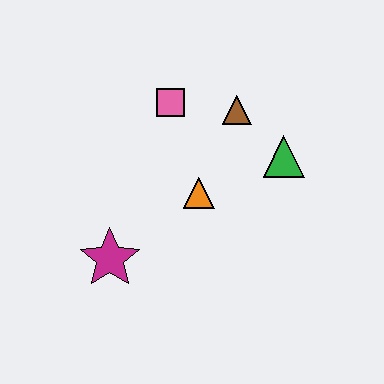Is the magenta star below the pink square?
Yes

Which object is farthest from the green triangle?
The magenta star is farthest from the green triangle.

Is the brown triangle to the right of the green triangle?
No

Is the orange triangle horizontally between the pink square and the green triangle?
Yes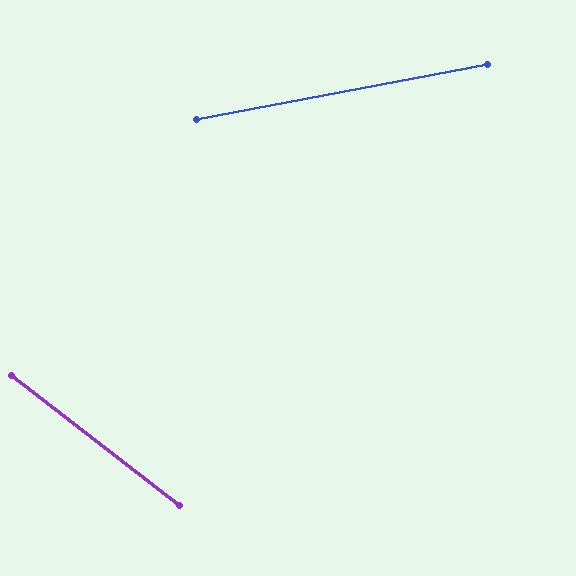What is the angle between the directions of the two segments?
Approximately 48 degrees.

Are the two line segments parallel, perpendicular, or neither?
Neither parallel nor perpendicular — they differ by about 48°.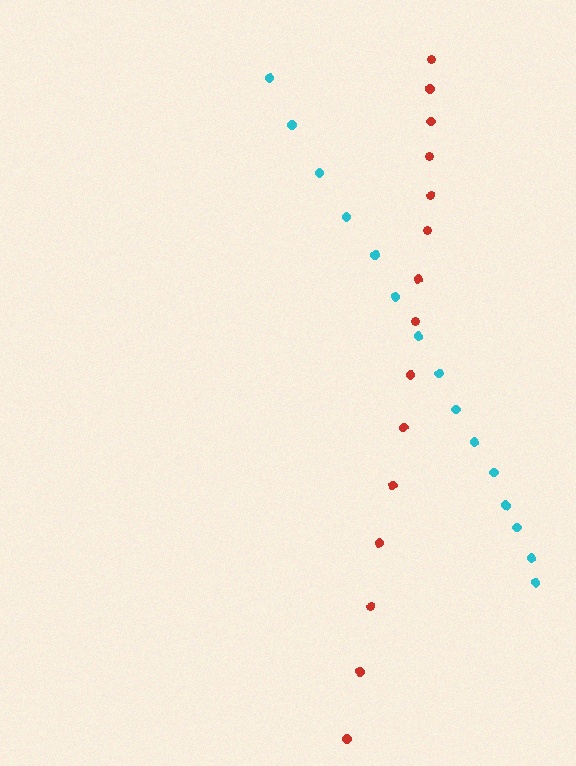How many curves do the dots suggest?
There are 2 distinct paths.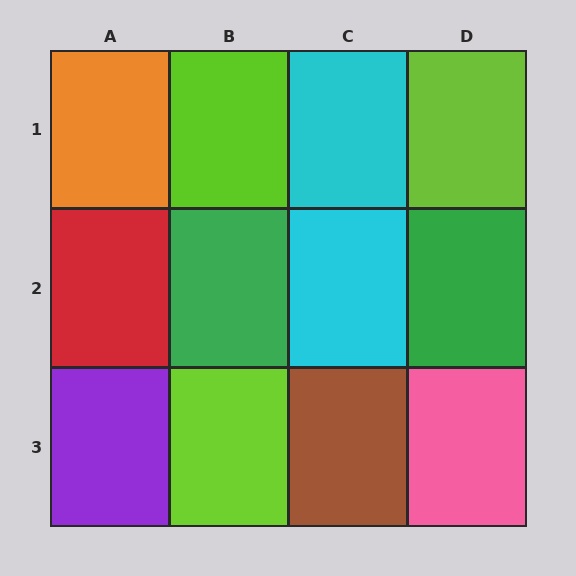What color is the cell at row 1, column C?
Cyan.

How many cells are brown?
1 cell is brown.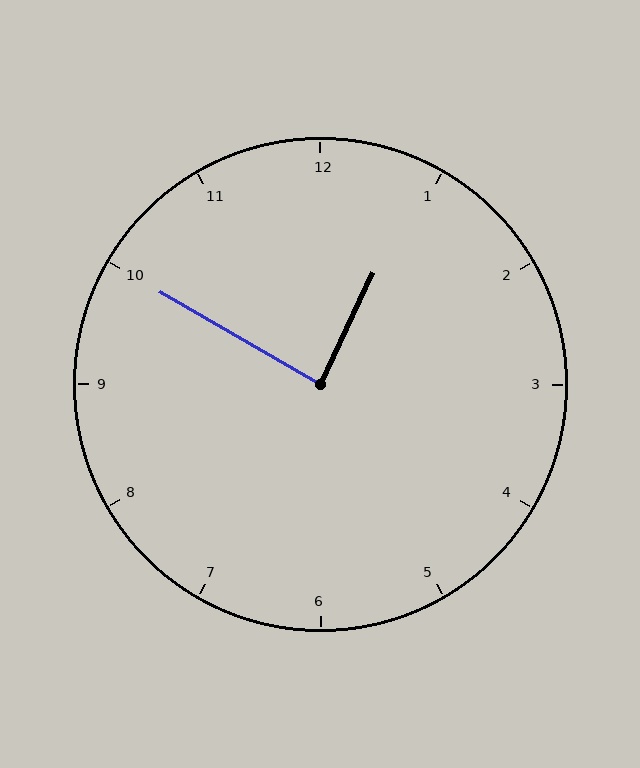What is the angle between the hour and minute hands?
Approximately 85 degrees.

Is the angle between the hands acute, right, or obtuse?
It is right.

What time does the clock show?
12:50.